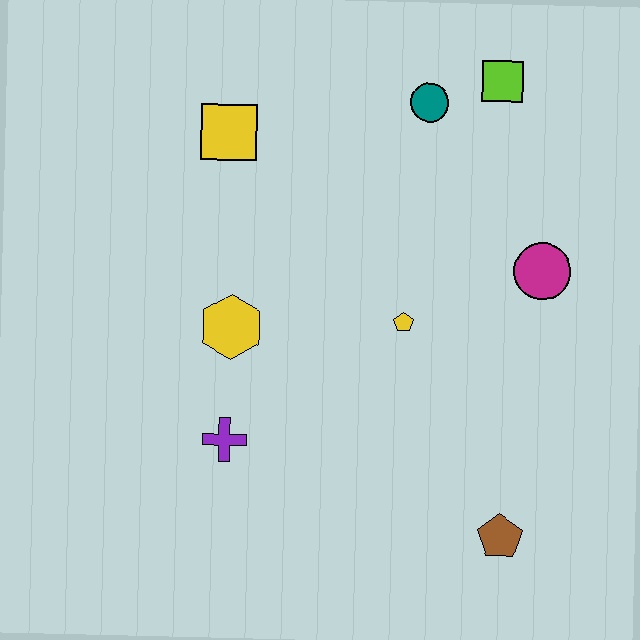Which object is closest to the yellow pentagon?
The magenta circle is closest to the yellow pentagon.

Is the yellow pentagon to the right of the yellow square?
Yes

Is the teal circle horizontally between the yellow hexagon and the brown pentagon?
Yes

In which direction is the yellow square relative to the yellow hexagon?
The yellow square is above the yellow hexagon.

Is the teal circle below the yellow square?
No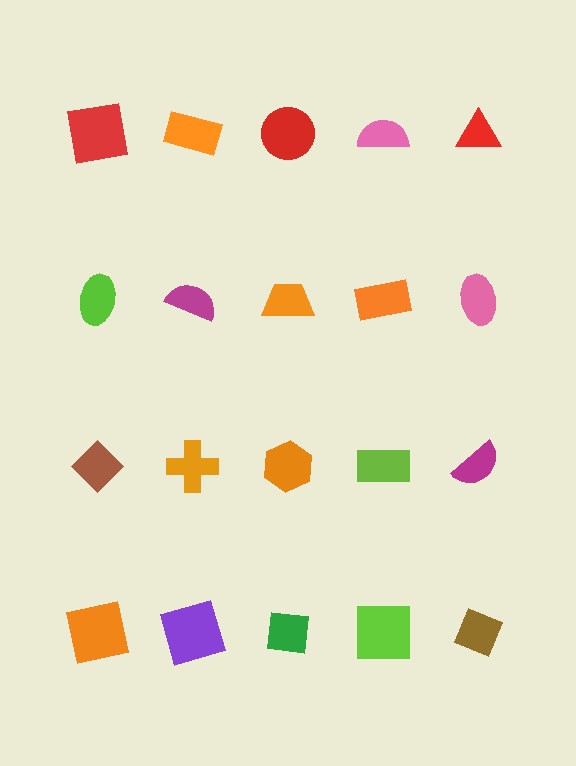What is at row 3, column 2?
An orange cross.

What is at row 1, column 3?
A red circle.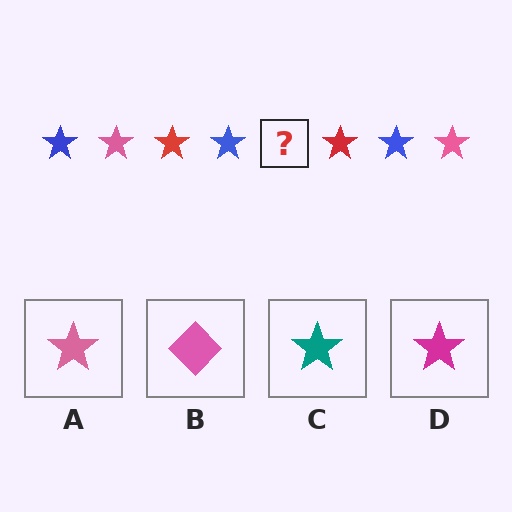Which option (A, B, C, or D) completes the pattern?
A.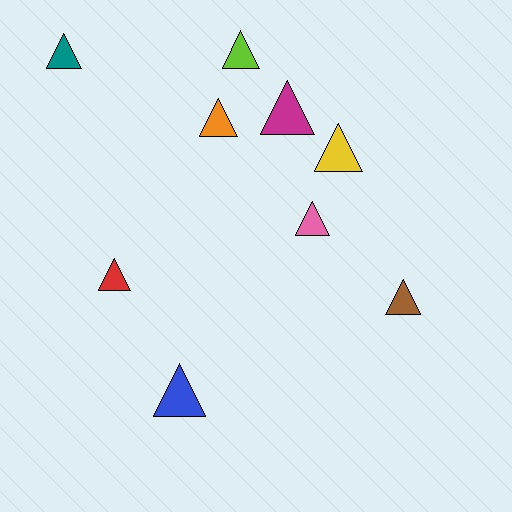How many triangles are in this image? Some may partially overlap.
There are 9 triangles.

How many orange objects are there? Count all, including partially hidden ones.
There is 1 orange object.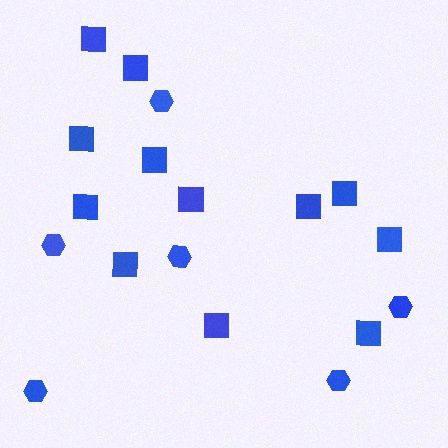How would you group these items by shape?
There are 2 groups: one group of hexagons (6) and one group of squares (12).